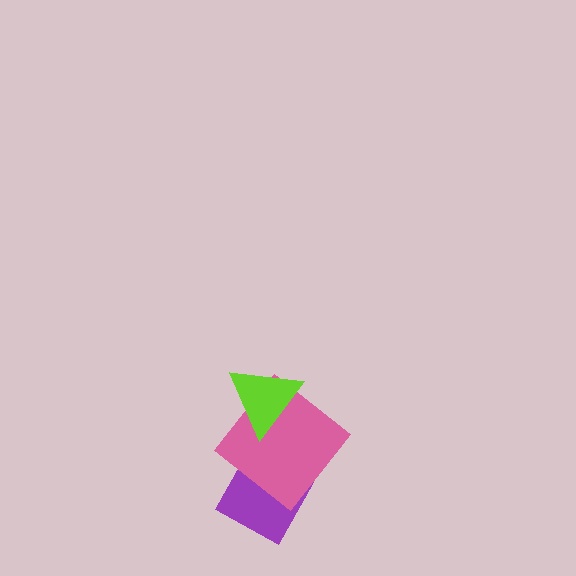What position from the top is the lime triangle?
The lime triangle is 1st from the top.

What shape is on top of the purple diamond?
The pink diamond is on top of the purple diamond.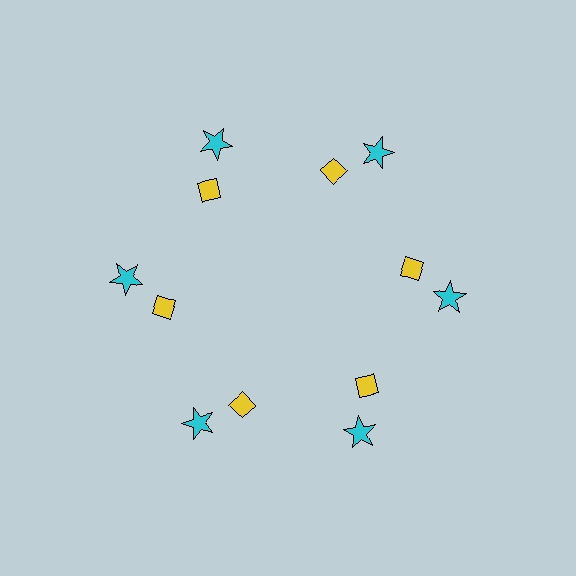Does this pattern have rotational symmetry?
Yes, this pattern has 6-fold rotational symmetry. It looks the same after rotating 60 degrees around the center.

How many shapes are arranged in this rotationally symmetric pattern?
There are 12 shapes, arranged in 6 groups of 2.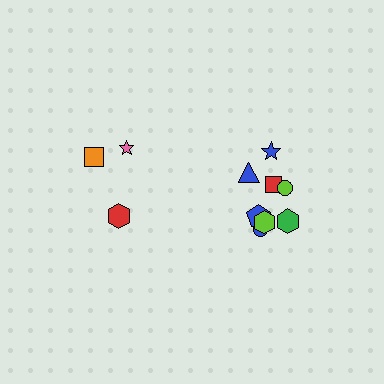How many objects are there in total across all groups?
There are 11 objects.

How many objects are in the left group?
There are 3 objects.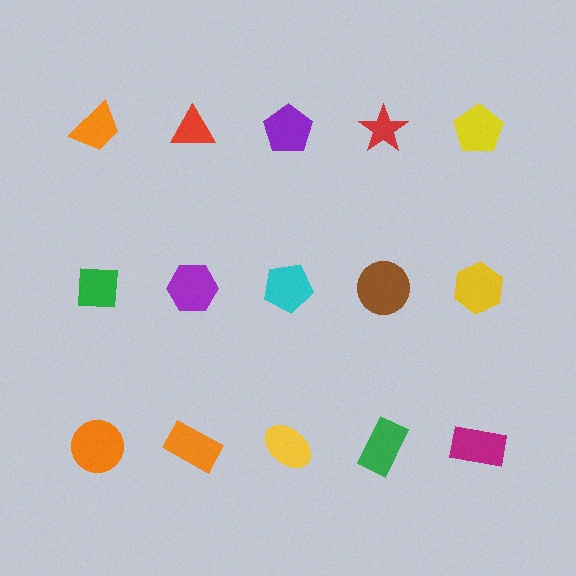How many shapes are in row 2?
5 shapes.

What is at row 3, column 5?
A magenta rectangle.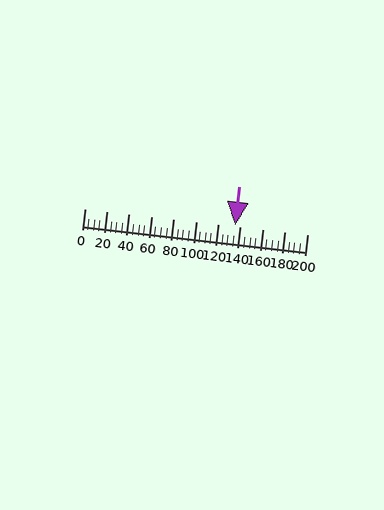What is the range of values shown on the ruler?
The ruler shows values from 0 to 200.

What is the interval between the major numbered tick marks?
The major tick marks are spaced 20 units apart.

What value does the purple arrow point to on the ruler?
The purple arrow points to approximately 135.